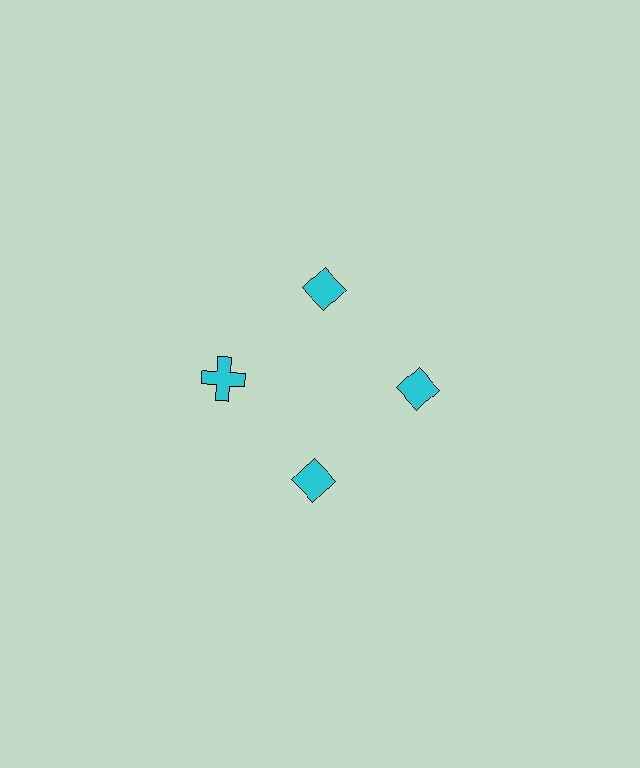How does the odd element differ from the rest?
It has a different shape: cross instead of diamond.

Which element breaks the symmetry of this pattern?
The cyan cross at roughly the 9 o'clock position breaks the symmetry. All other shapes are cyan diamonds.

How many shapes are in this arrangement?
There are 4 shapes arranged in a ring pattern.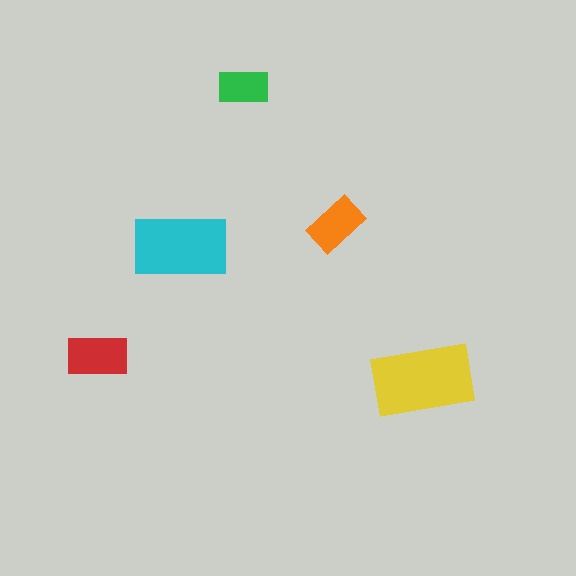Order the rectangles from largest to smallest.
the yellow one, the cyan one, the red one, the orange one, the green one.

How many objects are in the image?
There are 5 objects in the image.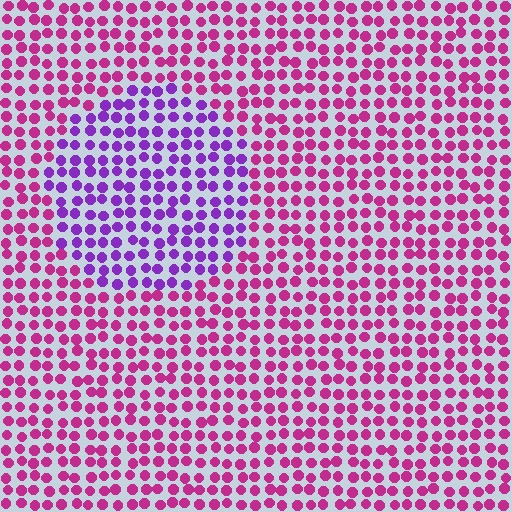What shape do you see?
I see a circle.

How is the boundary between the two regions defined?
The boundary is defined purely by a slight shift in hue (about 44 degrees). Spacing, size, and orientation are identical on both sides.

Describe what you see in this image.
The image is filled with small magenta elements in a uniform arrangement. A circle-shaped region is visible where the elements are tinted to a slightly different hue, forming a subtle color boundary.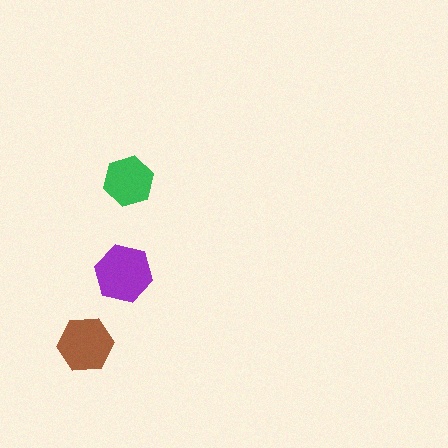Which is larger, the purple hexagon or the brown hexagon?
The purple one.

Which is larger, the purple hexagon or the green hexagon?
The purple one.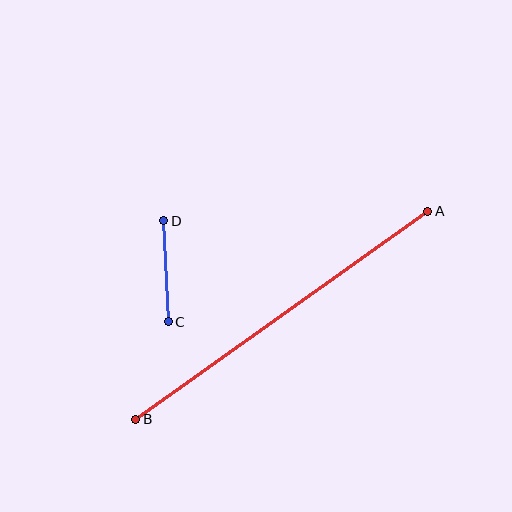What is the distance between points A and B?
The distance is approximately 358 pixels.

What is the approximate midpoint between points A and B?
The midpoint is at approximately (282, 315) pixels.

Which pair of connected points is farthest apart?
Points A and B are farthest apart.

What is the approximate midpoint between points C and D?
The midpoint is at approximately (166, 271) pixels.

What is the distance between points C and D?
The distance is approximately 101 pixels.